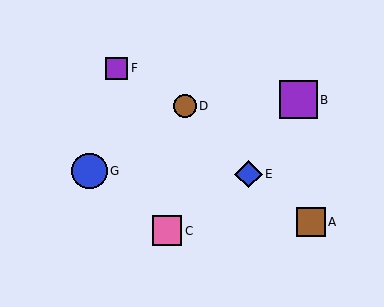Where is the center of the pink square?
The center of the pink square is at (167, 231).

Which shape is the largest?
The purple square (labeled B) is the largest.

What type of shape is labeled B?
Shape B is a purple square.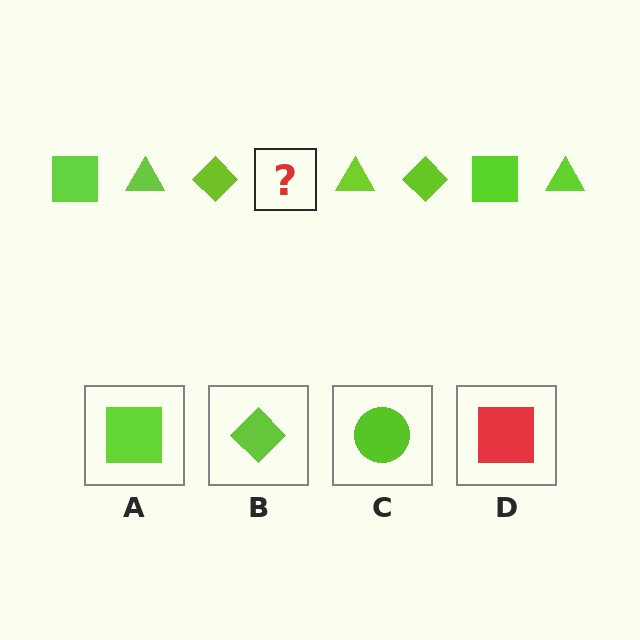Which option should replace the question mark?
Option A.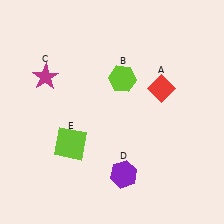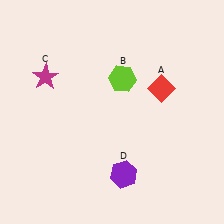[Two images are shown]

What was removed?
The lime square (E) was removed in Image 2.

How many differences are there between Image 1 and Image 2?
There is 1 difference between the two images.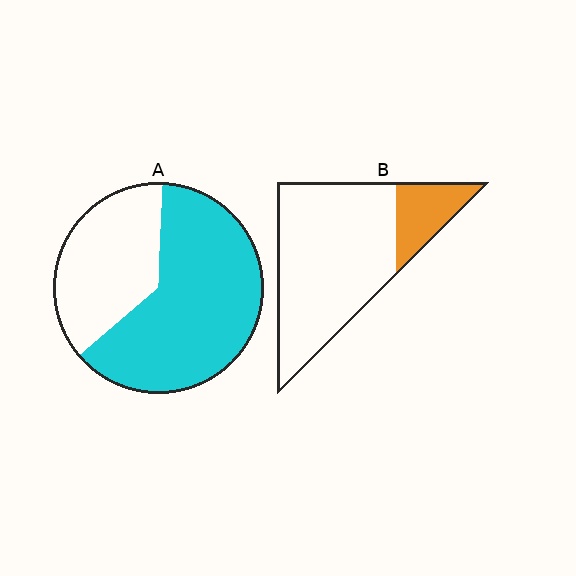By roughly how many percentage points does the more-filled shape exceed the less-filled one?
By roughly 45 percentage points (A over B).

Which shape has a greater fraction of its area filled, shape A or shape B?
Shape A.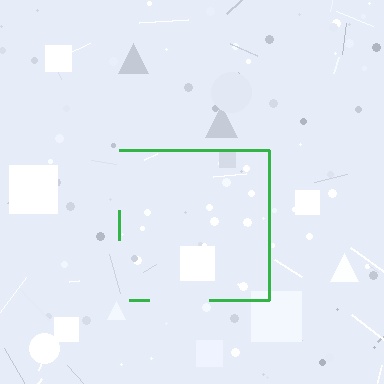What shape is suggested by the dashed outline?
The dashed outline suggests a square.